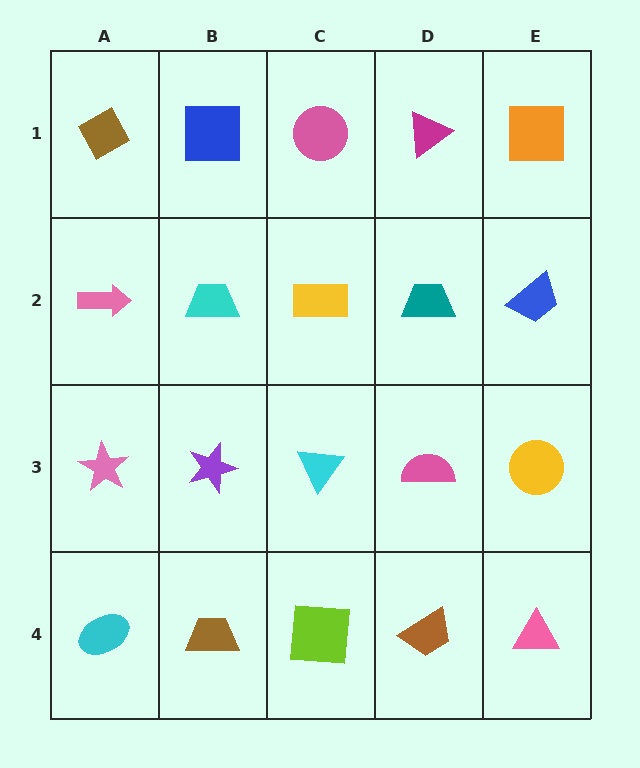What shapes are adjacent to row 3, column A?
A pink arrow (row 2, column A), a cyan ellipse (row 4, column A), a purple star (row 3, column B).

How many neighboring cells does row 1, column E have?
2.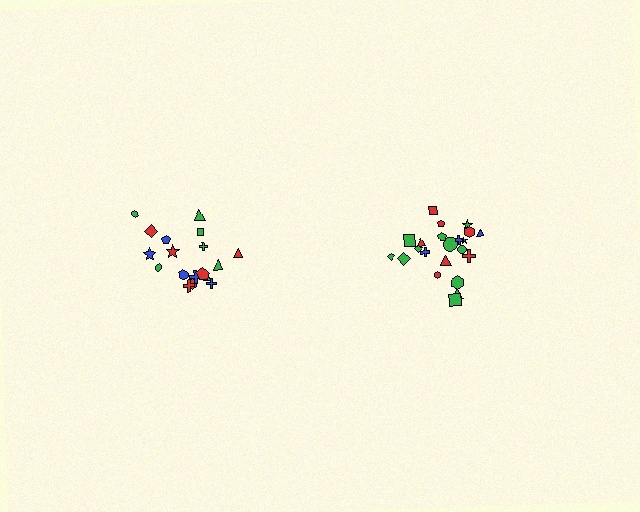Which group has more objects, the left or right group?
The right group.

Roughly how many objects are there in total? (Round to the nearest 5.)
Roughly 40 objects in total.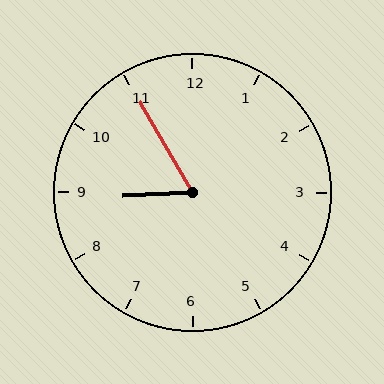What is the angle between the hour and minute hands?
Approximately 62 degrees.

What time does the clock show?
8:55.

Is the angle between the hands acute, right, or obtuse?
It is acute.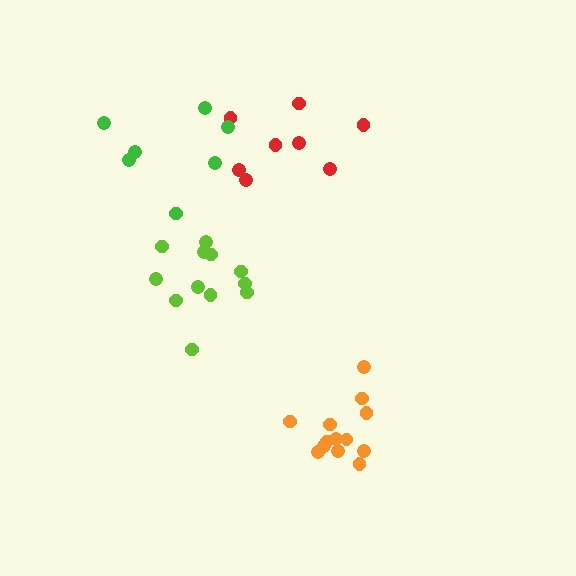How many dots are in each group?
Group 1: 12 dots, Group 2: 8 dots, Group 3: 7 dots, Group 4: 13 dots (40 total).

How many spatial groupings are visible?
There are 4 spatial groupings.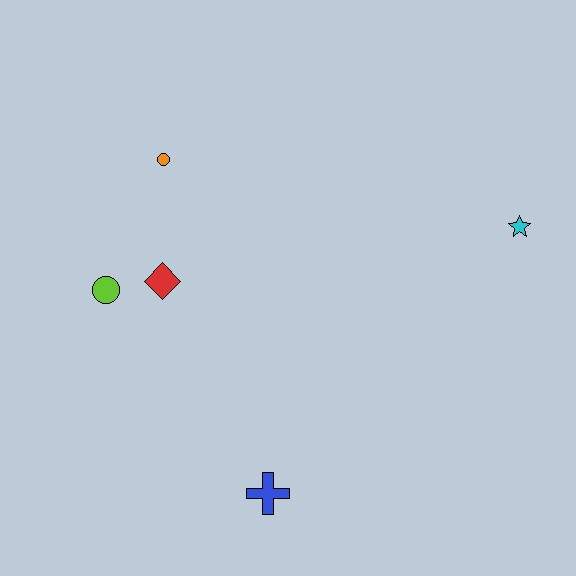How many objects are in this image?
There are 5 objects.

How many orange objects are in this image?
There is 1 orange object.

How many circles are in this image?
There are 2 circles.